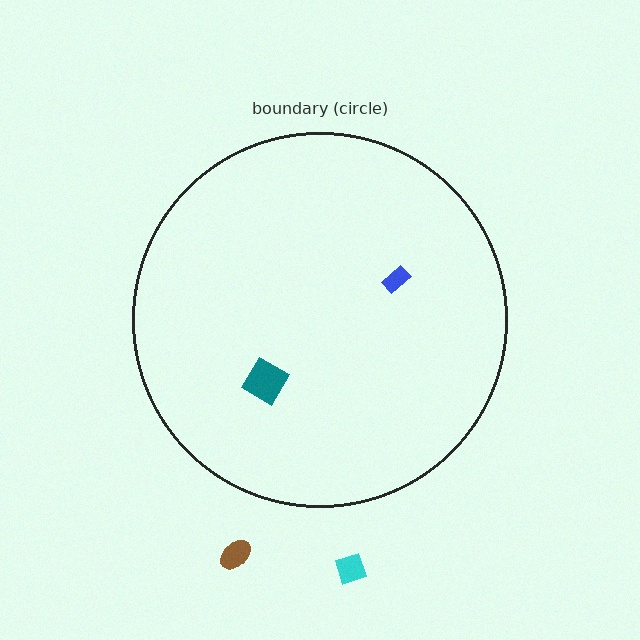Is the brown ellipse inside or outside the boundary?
Outside.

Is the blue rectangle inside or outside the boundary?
Inside.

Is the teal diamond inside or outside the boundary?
Inside.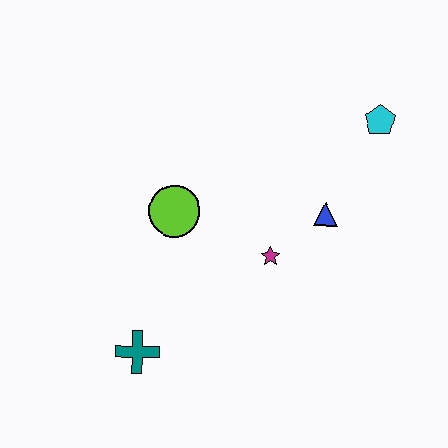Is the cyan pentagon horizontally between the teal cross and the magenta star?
No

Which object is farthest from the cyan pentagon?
The teal cross is farthest from the cyan pentagon.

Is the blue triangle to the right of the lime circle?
Yes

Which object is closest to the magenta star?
The blue triangle is closest to the magenta star.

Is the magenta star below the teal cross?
No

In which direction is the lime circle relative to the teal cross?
The lime circle is above the teal cross.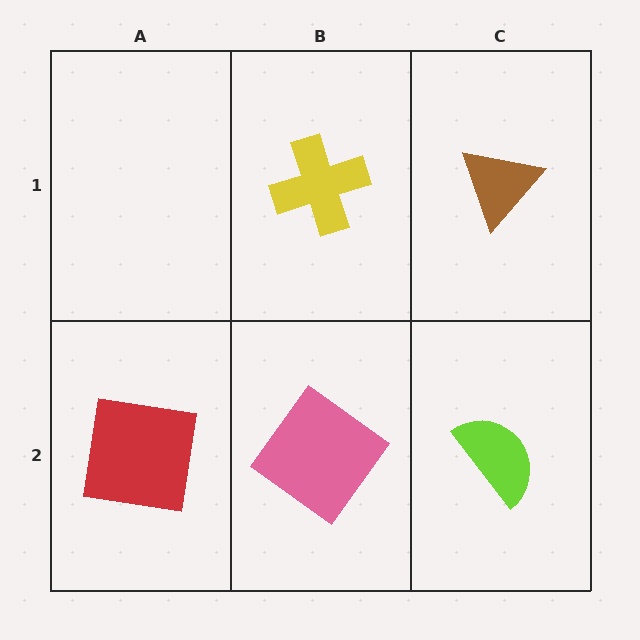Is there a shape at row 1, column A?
No, that cell is empty.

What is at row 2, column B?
A pink diamond.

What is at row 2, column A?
A red square.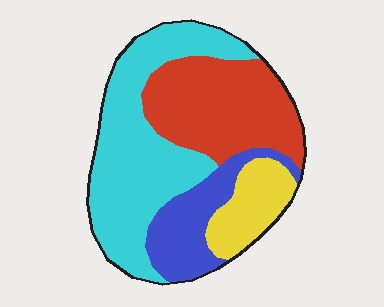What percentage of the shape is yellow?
Yellow takes up about one eighth (1/8) of the shape.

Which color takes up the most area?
Cyan, at roughly 40%.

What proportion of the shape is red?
Red takes up about one third (1/3) of the shape.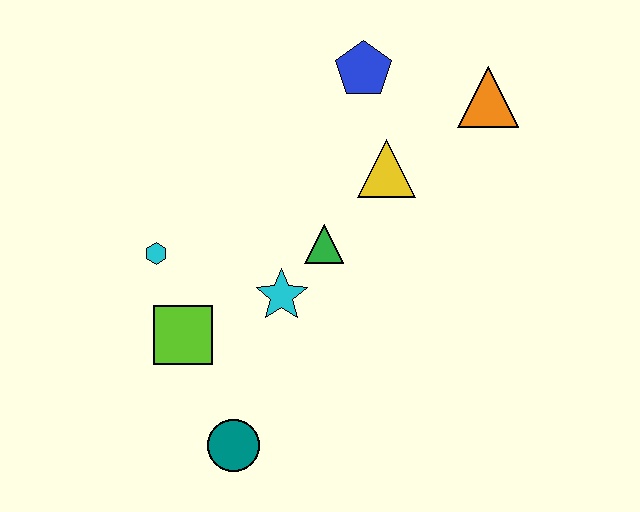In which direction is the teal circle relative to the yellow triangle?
The teal circle is below the yellow triangle.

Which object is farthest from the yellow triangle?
The teal circle is farthest from the yellow triangle.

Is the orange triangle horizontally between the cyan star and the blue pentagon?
No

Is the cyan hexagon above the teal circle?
Yes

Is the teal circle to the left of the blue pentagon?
Yes